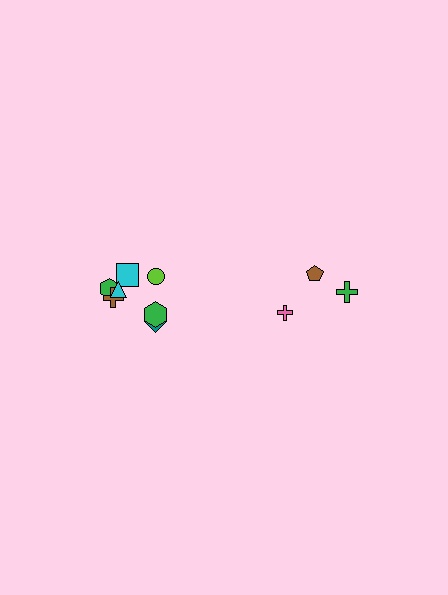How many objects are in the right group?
There are 3 objects.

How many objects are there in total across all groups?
There are 10 objects.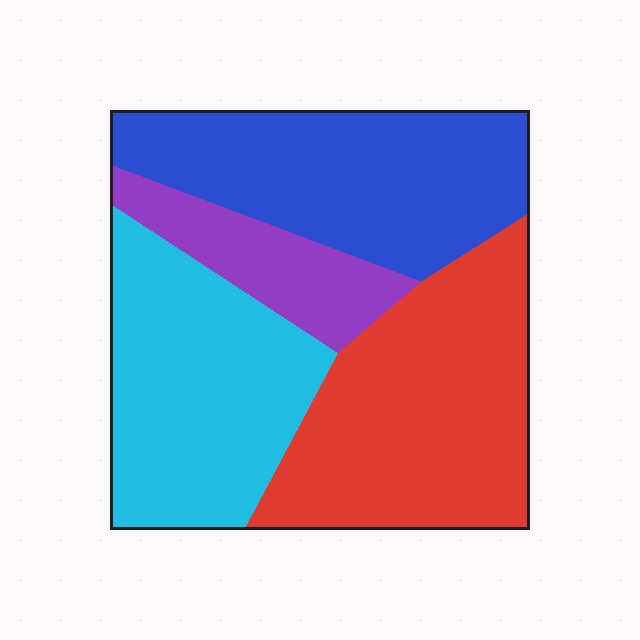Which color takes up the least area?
Purple, at roughly 10%.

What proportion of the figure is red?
Red covers 32% of the figure.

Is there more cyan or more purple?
Cyan.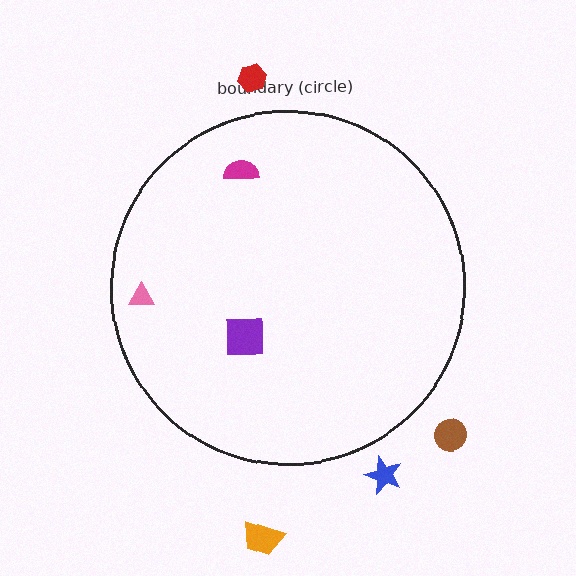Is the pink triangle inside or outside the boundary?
Inside.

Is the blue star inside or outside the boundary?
Outside.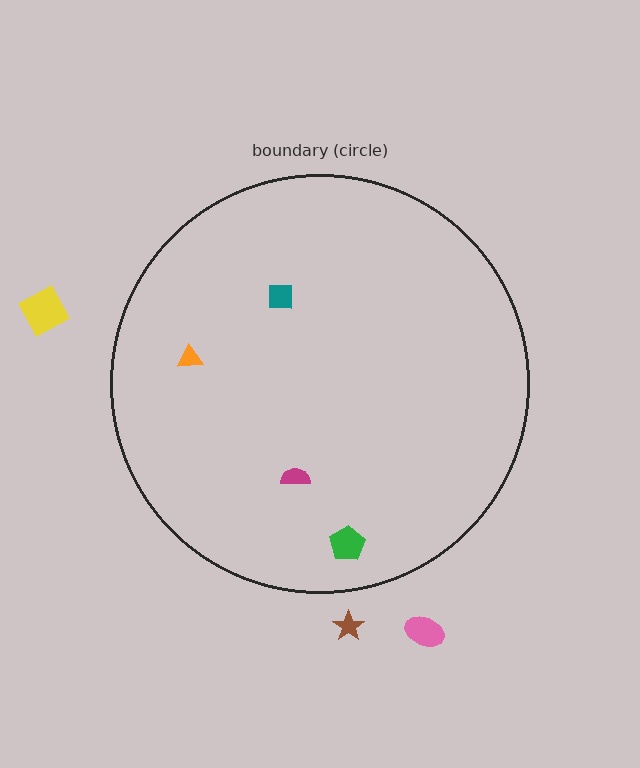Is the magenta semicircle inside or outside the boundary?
Inside.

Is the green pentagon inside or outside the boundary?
Inside.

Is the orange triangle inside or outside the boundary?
Inside.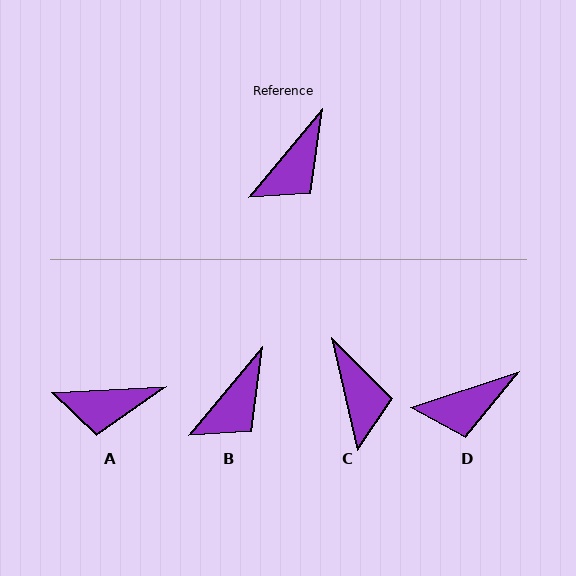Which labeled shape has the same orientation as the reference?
B.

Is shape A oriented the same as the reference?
No, it is off by about 48 degrees.